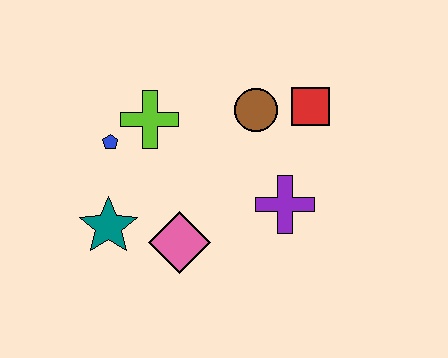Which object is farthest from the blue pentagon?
The red square is farthest from the blue pentagon.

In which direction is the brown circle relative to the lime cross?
The brown circle is to the right of the lime cross.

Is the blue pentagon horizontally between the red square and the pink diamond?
No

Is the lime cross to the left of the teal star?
No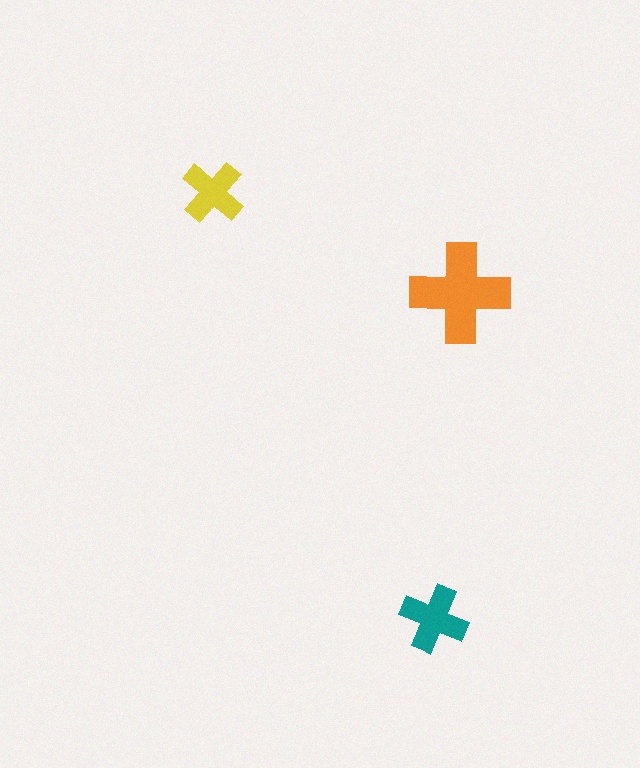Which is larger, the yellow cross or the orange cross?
The orange one.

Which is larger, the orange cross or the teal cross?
The orange one.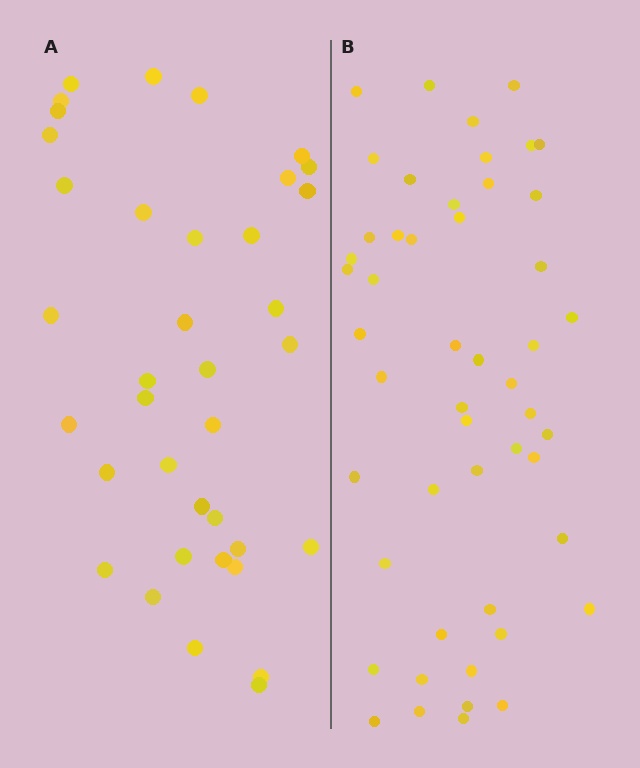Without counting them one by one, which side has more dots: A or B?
Region B (the right region) has more dots.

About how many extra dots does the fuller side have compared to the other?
Region B has approximately 15 more dots than region A.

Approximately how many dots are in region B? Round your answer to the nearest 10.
About 50 dots.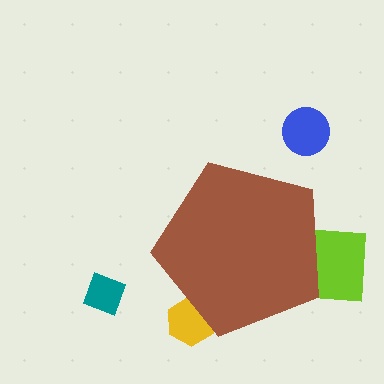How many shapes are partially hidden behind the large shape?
2 shapes are partially hidden.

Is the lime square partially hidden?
Yes, the lime square is partially hidden behind the brown pentagon.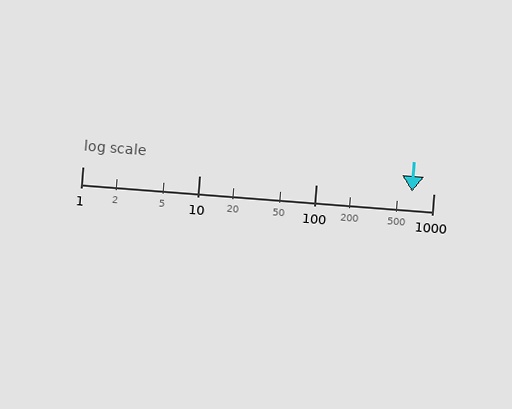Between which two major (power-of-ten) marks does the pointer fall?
The pointer is between 100 and 1000.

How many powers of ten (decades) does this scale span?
The scale spans 3 decades, from 1 to 1000.